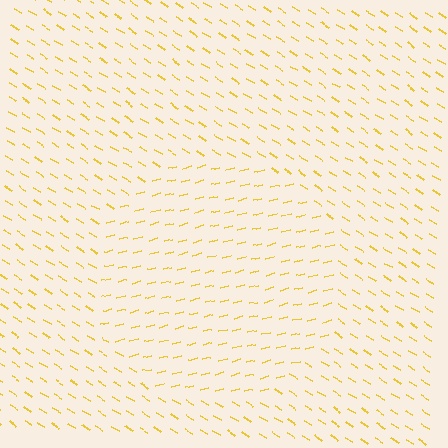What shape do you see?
I see a circle.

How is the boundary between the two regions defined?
The boundary is defined purely by a change in line orientation (approximately 45 degrees difference). All lines are the same color and thickness.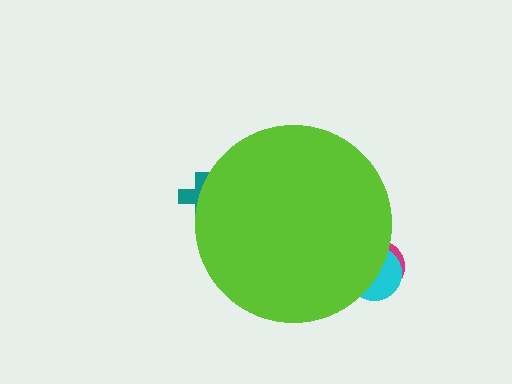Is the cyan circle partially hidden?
Yes, the cyan circle is partially hidden behind the lime circle.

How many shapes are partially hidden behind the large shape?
3 shapes are partially hidden.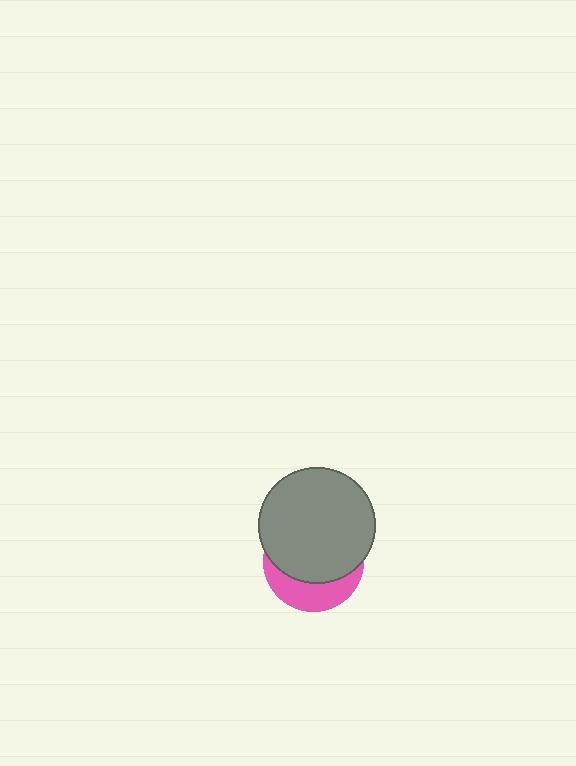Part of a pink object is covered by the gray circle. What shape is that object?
It is a circle.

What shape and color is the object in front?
The object in front is a gray circle.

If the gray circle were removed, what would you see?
You would see the complete pink circle.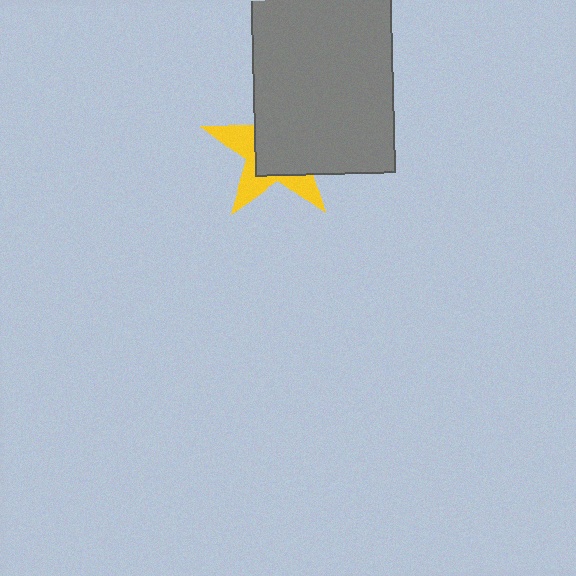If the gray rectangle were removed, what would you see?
You would see the complete yellow star.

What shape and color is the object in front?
The object in front is a gray rectangle.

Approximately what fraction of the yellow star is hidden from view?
Roughly 61% of the yellow star is hidden behind the gray rectangle.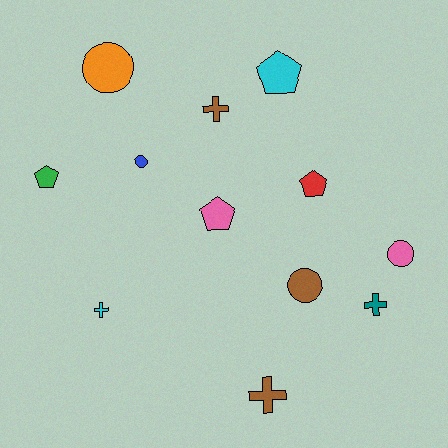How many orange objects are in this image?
There is 1 orange object.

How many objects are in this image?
There are 12 objects.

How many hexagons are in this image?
There are no hexagons.